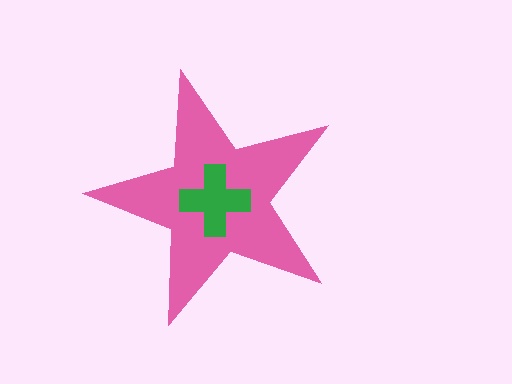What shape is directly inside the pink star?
The green cross.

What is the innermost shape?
The green cross.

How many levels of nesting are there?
2.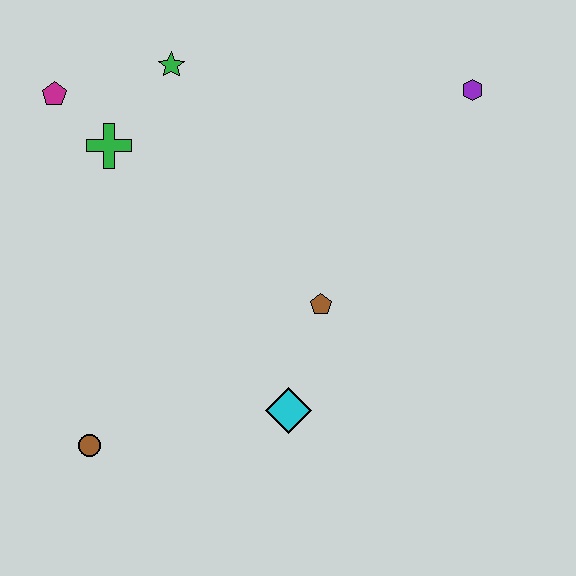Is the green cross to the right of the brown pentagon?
No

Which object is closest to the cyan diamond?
The brown pentagon is closest to the cyan diamond.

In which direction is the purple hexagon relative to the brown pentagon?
The purple hexagon is above the brown pentagon.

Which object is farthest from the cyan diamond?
The magenta pentagon is farthest from the cyan diamond.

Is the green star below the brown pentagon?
No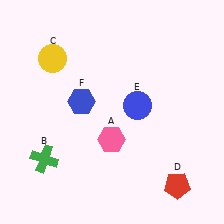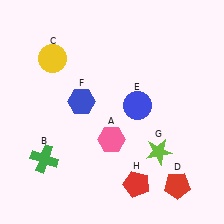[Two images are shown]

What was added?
A lime star (G), a red pentagon (H) were added in Image 2.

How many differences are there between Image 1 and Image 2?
There are 2 differences between the two images.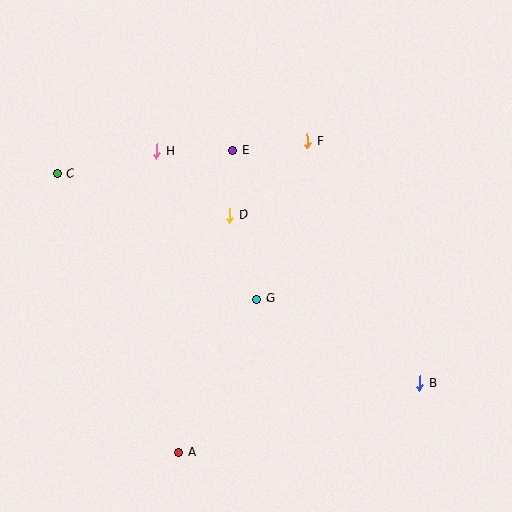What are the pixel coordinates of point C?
Point C is at (57, 174).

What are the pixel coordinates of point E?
Point E is at (233, 151).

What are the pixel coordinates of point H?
Point H is at (157, 151).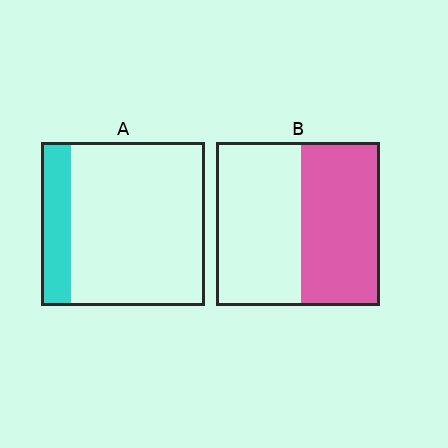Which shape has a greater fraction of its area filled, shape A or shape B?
Shape B.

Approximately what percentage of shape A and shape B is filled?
A is approximately 20% and B is approximately 50%.